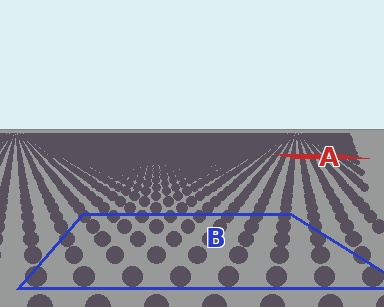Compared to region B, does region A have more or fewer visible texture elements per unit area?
Region A has more texture elements per unit area — they are packed more densely because it is farther away.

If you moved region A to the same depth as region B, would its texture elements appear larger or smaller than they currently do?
They would appear larger. At a closer depth, the same texture elements are projected at a bigger on-screen size.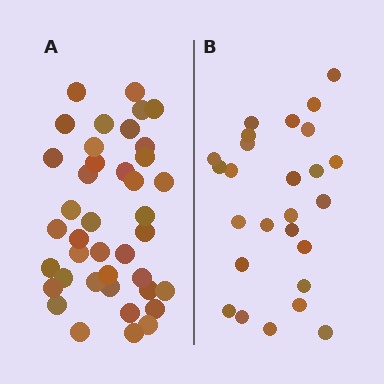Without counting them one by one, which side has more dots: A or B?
Region A (the left region) has more dots.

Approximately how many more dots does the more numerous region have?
Region A has approximately 15 more dots than region B.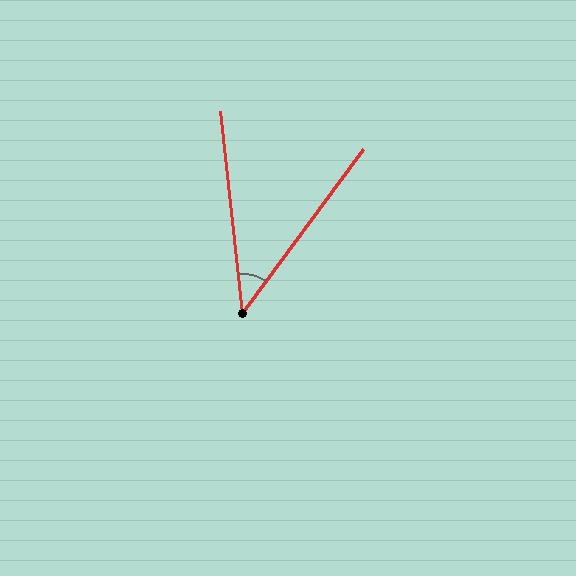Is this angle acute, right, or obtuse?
It is acute.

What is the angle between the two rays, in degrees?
Approximately 42 degrees.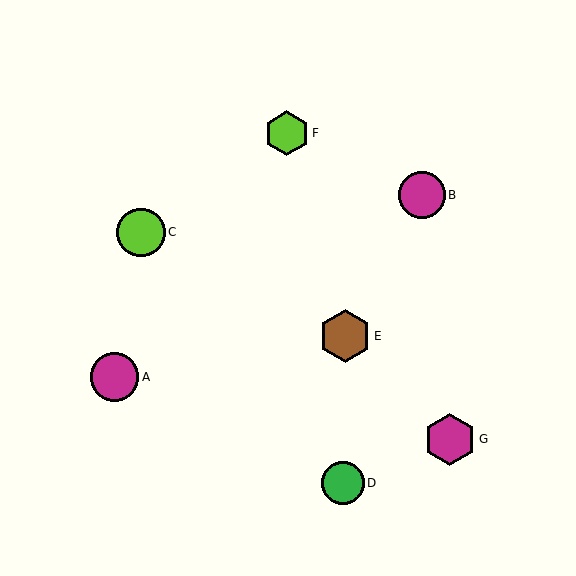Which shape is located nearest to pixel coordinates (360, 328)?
The brown hexagon (labeled E) at (345, 336) is nearest to that location.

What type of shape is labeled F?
Shape F is a lime hexagon.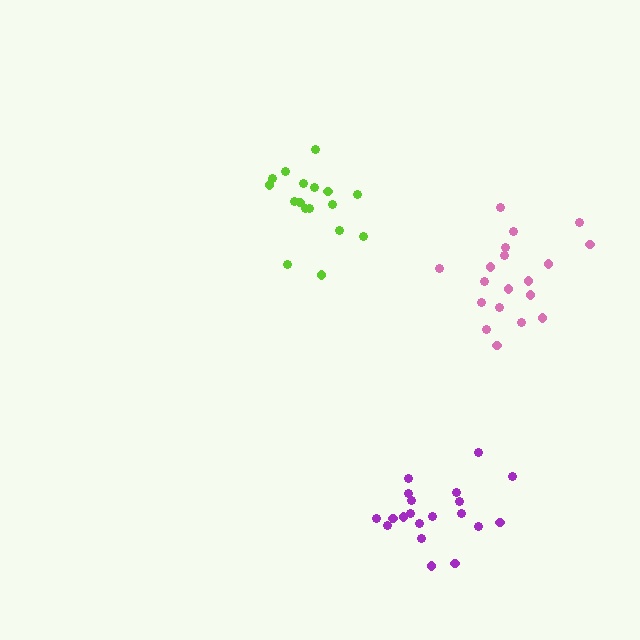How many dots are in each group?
Group 1: 17 dots, Group 2: 20 dots, Group 3: 19 dots (56 total).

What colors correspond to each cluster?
The clusters are colored: lime, purple, pink.